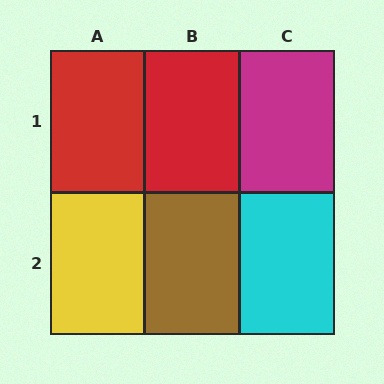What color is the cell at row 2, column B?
Brown.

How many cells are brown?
1 cell is brown.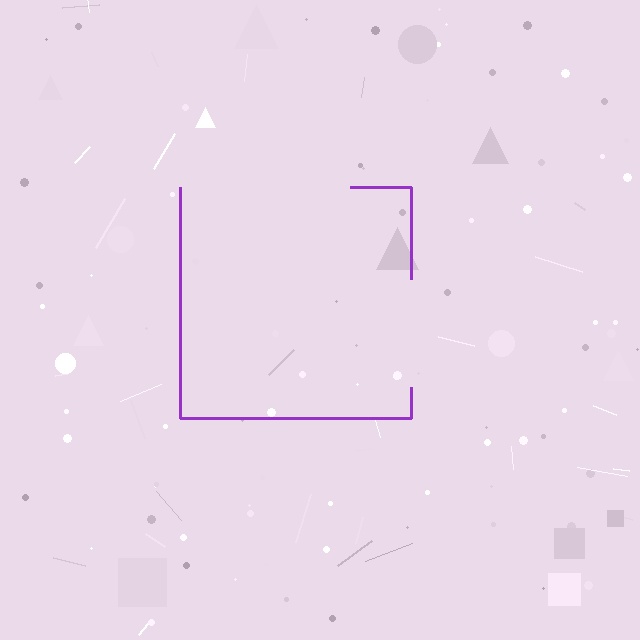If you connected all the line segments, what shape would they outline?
They would outline a square.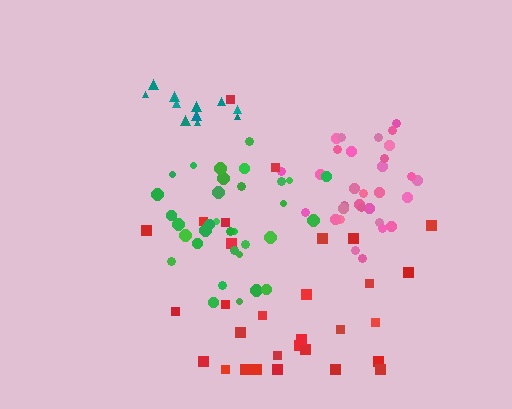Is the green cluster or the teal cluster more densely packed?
Green.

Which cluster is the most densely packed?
Pink.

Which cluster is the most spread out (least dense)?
Red.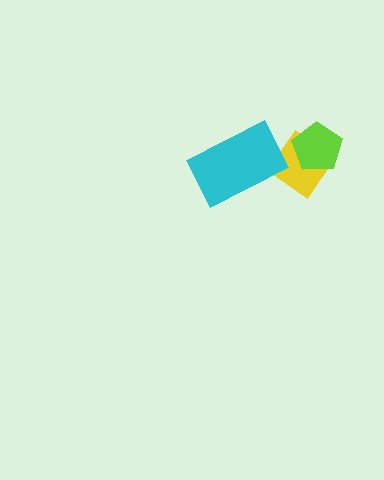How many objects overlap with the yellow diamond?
2 objects overlap with the yellow diamond.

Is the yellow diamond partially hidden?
Yes, it is partially covered by another shape.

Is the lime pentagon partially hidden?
No, no other shape covers it.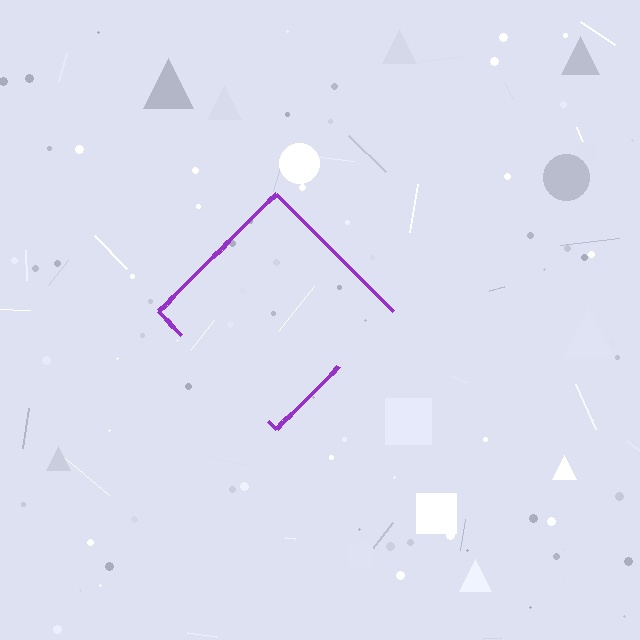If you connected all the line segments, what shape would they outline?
They would outline a diamond.